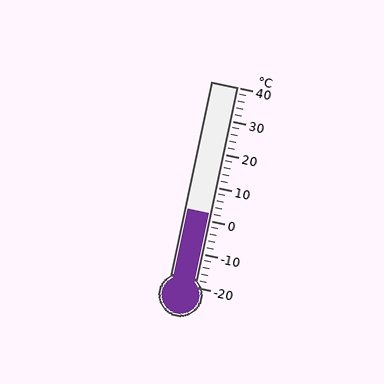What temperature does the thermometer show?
The thermometer shows approximately 2°C.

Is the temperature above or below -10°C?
The temperature is above -10°C.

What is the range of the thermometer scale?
The thermometer scale ranges from -20°C to 40°C.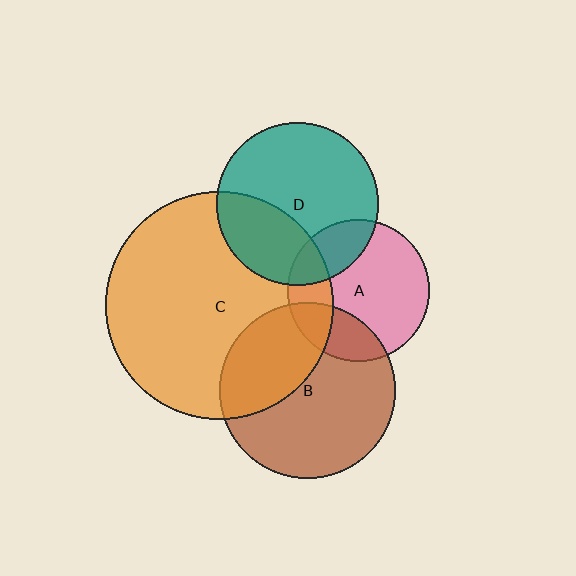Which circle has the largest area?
Circle C (orange).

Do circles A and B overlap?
Yes.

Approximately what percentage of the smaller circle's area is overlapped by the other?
Approximately 25%.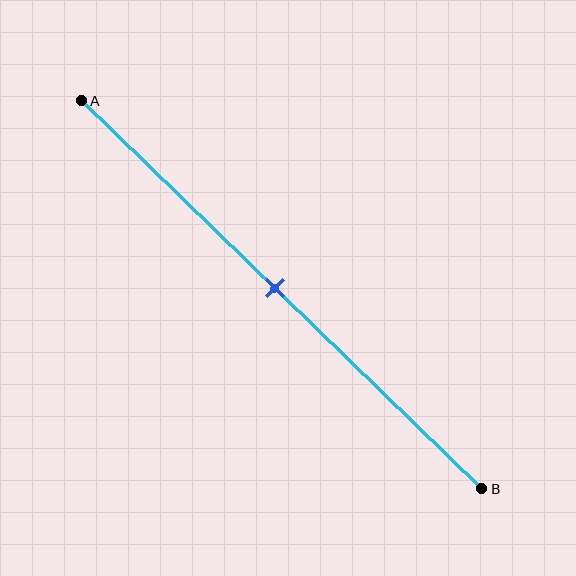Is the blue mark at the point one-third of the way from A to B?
No, the mark is at about 50% from A, not at the 33% one-third point.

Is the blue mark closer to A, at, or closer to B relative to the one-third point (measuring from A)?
The blue mark is closer to point B than the one-third point of segment AB.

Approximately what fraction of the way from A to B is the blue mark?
The blue mark is approximately 50% of the way from A to B.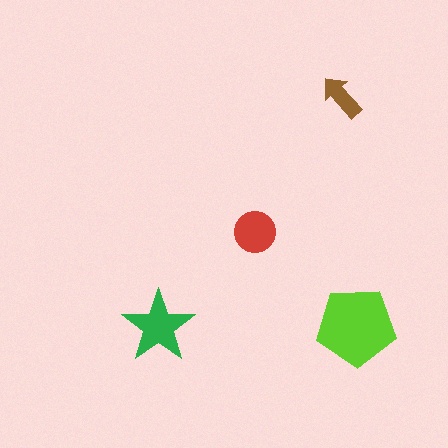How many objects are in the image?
There are 4 objects in the image.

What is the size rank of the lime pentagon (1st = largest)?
1st.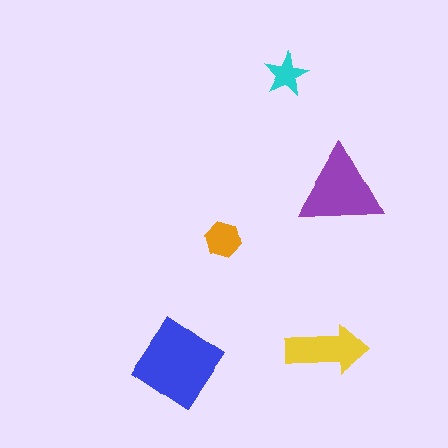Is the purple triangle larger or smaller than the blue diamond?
Smaller.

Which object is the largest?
The blue diamond.